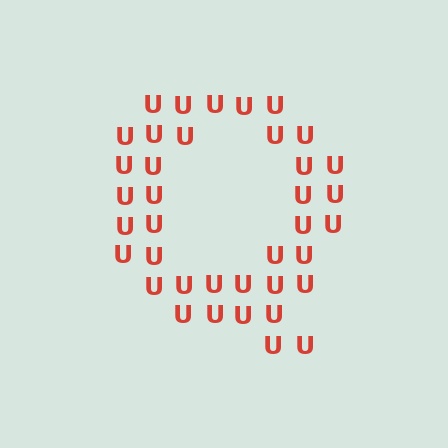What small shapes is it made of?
It is made of small letter U's.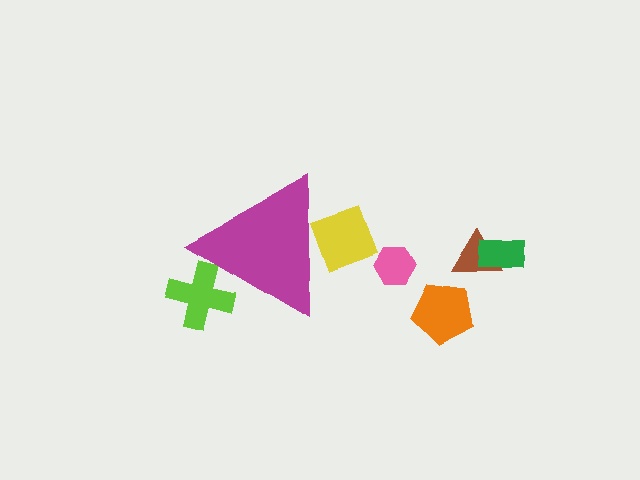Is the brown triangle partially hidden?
No, the brown triangle is fully visible.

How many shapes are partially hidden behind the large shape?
2 shapes are partially hidden.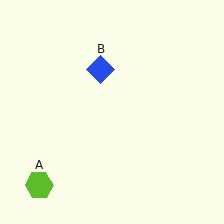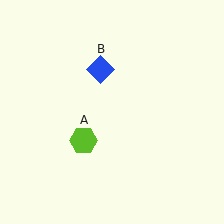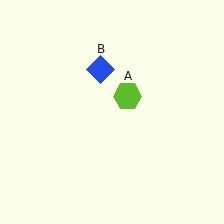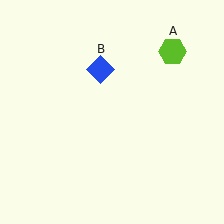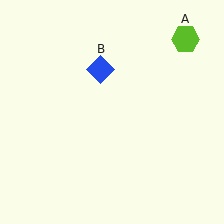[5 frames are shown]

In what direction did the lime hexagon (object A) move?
The lime hexagon (object A) moved up and to the right.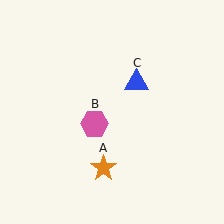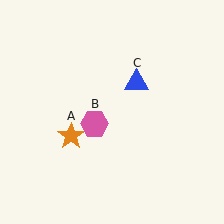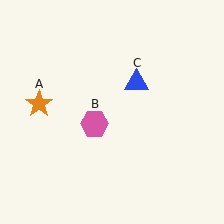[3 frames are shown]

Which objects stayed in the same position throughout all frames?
Pink hexagon (object B) and blue triangle (object C) remained stationary.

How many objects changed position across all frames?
1 object changed position: orange star (object A).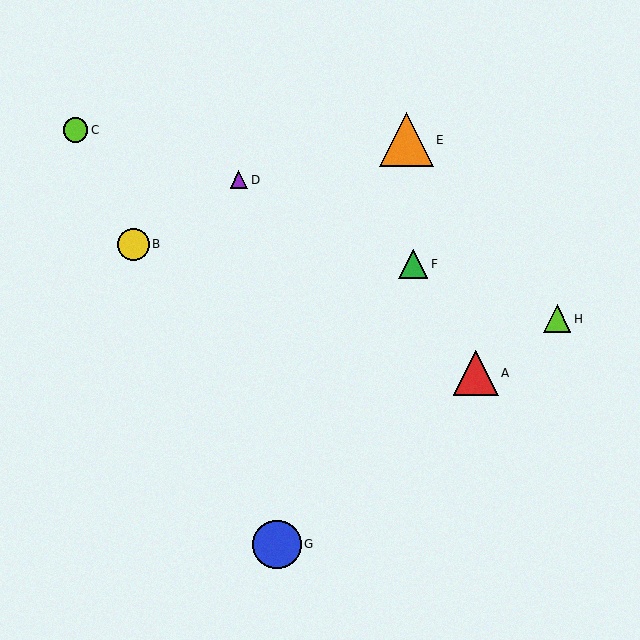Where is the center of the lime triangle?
The center of the lime triangle is at (557, 319).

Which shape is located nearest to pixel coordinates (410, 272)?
The green triangle (labeled F) at (413, 264) is nearest to that location.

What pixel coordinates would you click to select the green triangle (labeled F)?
Click at (413, 264) to select the green triangle F.